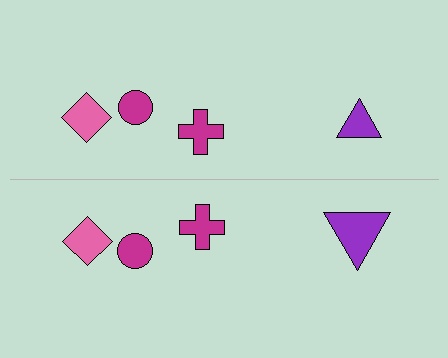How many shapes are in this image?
There are 8 shapes in this image.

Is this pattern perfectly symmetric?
No, the pattern is not perfectly symmetric. The purple triangle on the bottom side has a different size than its mirror counterpart.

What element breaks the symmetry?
The purple triangle on the bottom side has a different size than its mirror counterpart.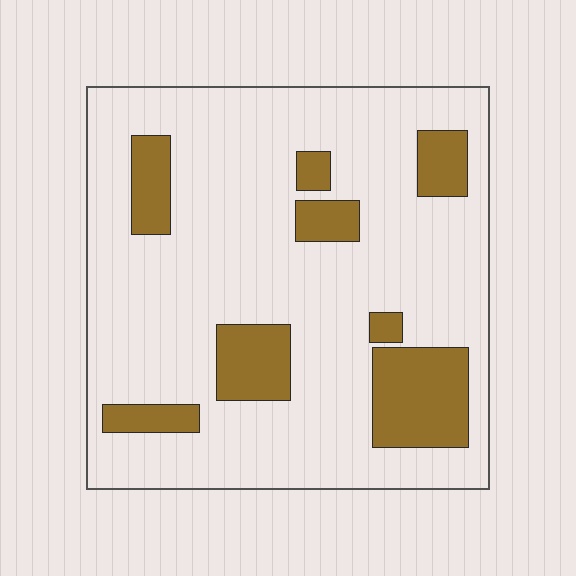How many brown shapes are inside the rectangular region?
8.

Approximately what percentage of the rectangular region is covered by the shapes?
Approximately 20%.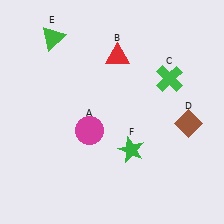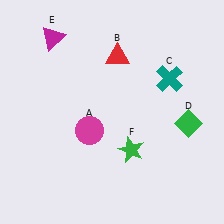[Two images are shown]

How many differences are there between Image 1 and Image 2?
There are 3 differences between the two images.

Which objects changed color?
C changed from green to teal. D changed from brown to green. E changed from green to magenta.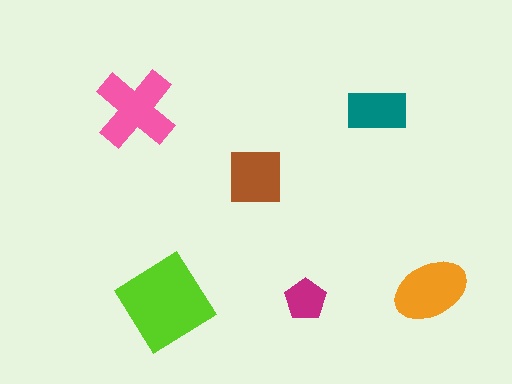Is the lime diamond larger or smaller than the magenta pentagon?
Larger.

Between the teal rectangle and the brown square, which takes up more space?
The brown square.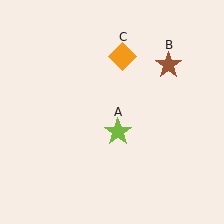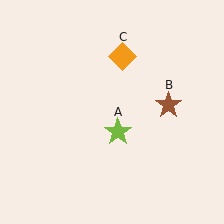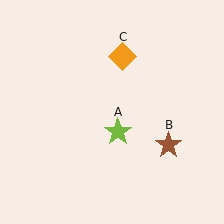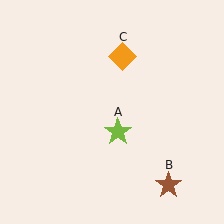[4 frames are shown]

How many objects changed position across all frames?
1 object changed position: brown star (object B).